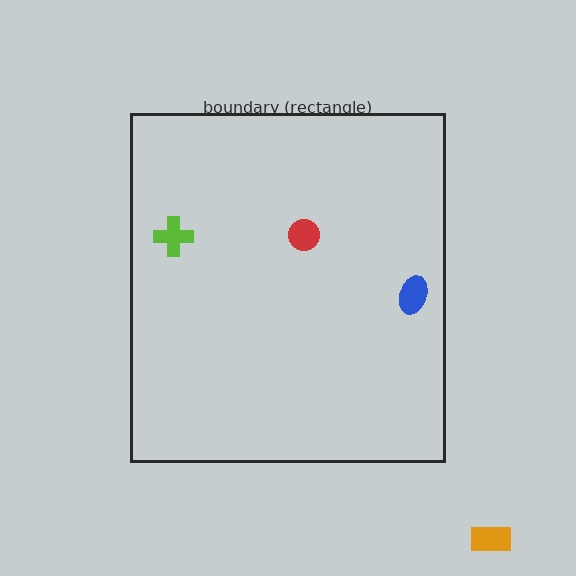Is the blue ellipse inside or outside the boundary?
Inside.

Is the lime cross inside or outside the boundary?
Inside.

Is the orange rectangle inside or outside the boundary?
Outside.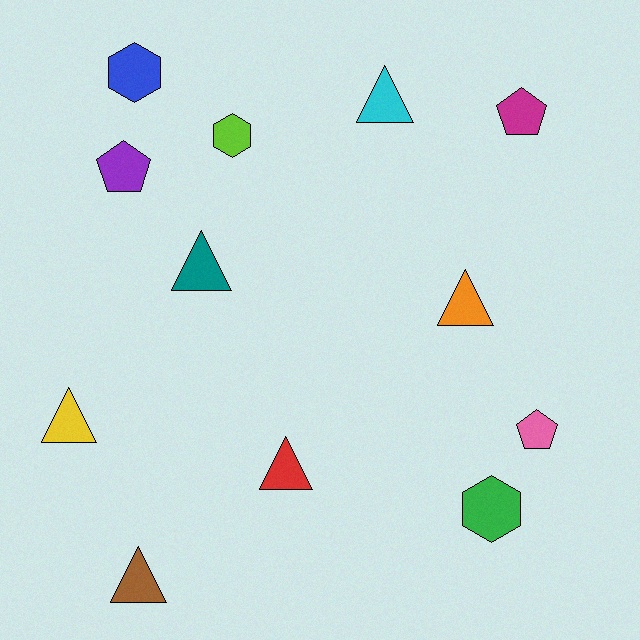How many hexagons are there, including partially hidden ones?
There are 3 hexagons.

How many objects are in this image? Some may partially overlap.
There are 12 objects.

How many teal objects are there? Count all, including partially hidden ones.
There is 1 teal object.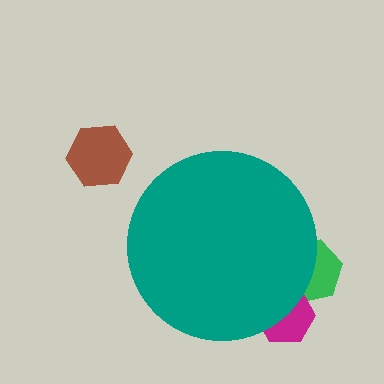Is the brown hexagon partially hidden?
No, the brown hexagon is fully visible.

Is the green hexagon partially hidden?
Yes, the green hexagon is partially hidden behind the teal circle.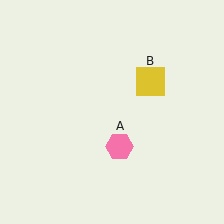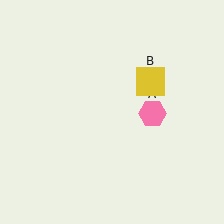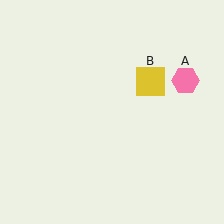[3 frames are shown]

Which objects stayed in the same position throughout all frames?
Yellow square (object B) remained stationary.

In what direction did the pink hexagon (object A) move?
The pink hexagon (object A) moved up and to the right.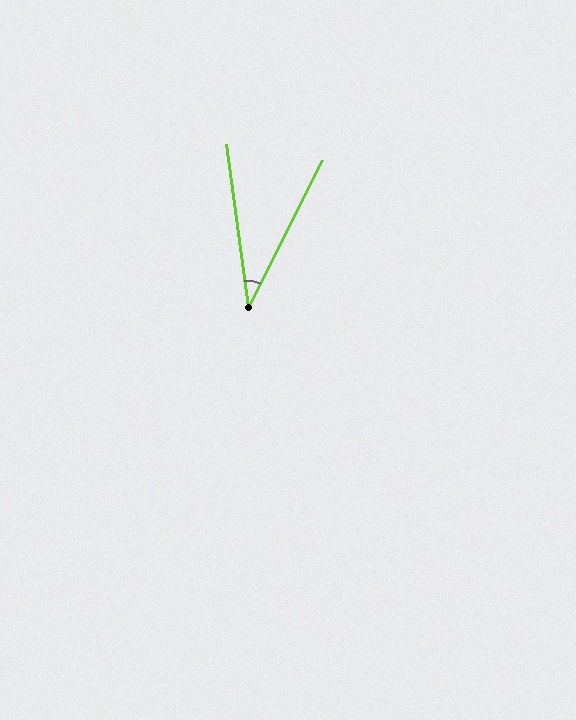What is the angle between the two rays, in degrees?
Approximately 34 degrees.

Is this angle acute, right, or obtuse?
It is acute.